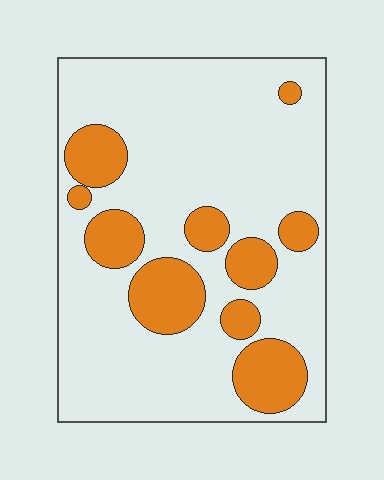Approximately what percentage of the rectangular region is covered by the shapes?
Approximately 25%.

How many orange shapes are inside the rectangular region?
10.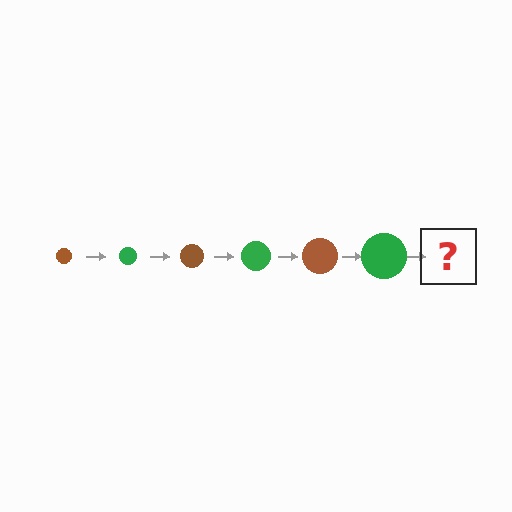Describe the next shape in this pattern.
It should be a brown circle, larger than the previous one.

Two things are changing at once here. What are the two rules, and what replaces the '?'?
The two rules are that the circle grows larger each step and the color cycles through brown and green. The '?' should be a brown circle, larger than the previous one.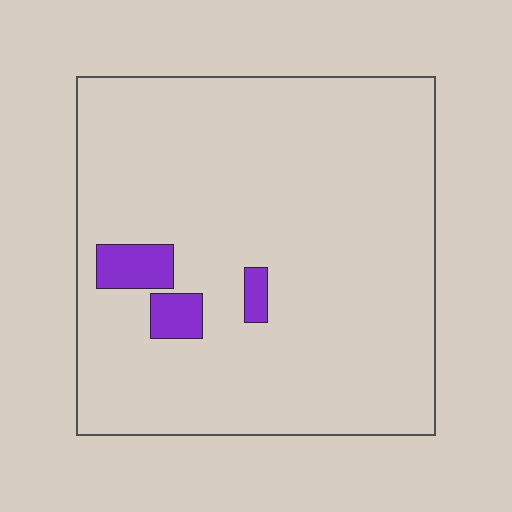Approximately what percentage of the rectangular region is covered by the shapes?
Approximately 5%.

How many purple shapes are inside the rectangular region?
3.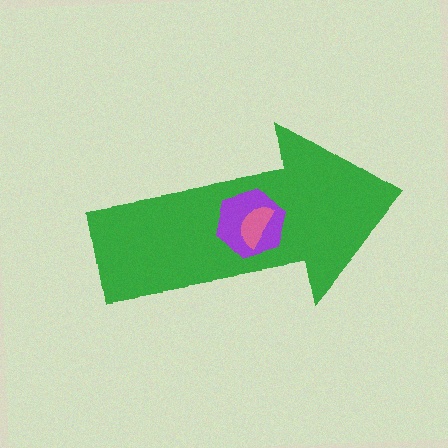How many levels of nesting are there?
3.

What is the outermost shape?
The green arrow.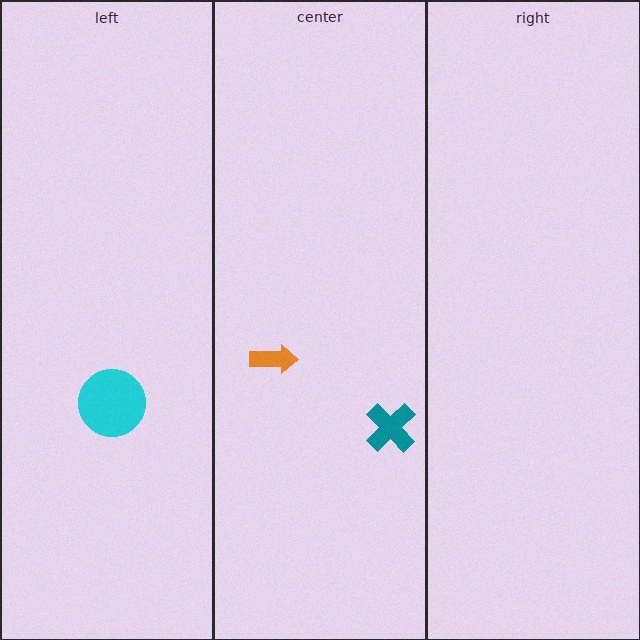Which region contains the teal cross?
The center region.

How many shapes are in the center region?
2.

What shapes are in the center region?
The teal cross, the orange arrow.